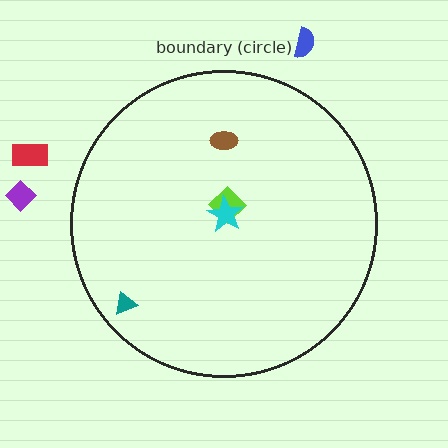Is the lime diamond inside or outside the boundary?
Inside.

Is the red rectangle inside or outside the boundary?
Outside.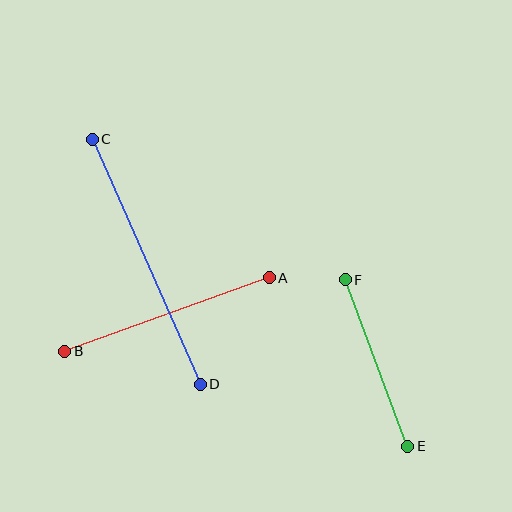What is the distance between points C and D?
The distance is approximately 268 pixels.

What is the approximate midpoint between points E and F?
The midpoint is at approximately (376, 363) pixels.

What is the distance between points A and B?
The distance is approximately 217 pixels.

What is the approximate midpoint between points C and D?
The midpoint is at approximately (146, 262) pixels.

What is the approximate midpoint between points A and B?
The midpoint is at approximately (167, 314) pixels.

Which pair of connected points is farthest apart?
Points C and D are farthest apart.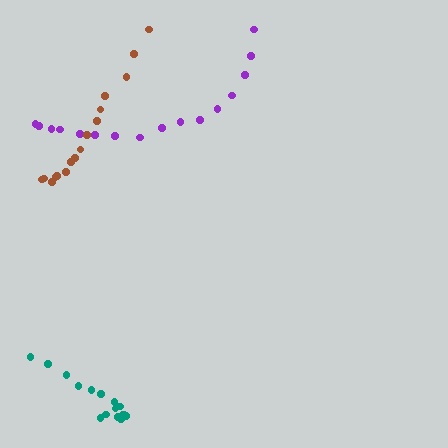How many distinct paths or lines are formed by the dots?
There are 3 distinct paths.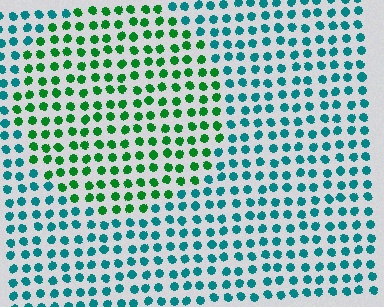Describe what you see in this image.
The image is filled with small teal elements in a uniform arrangement. A circle-shaped region is visible where the elements are tinted to a slightly different hue, forming a subtle color boundary.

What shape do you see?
I see a circle.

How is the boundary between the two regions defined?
The boundary is defined purely by a slight shift in hue (about 48 degrees). Spacing, size, and orientation are identical on both sides.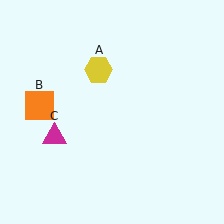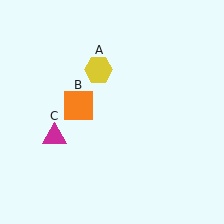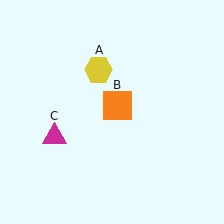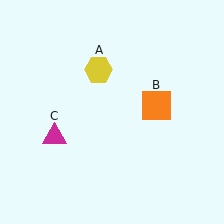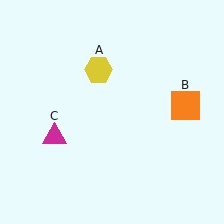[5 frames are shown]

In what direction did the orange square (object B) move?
The orange square (object B) moved right.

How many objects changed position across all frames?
1 object changed position: orange square (object B).